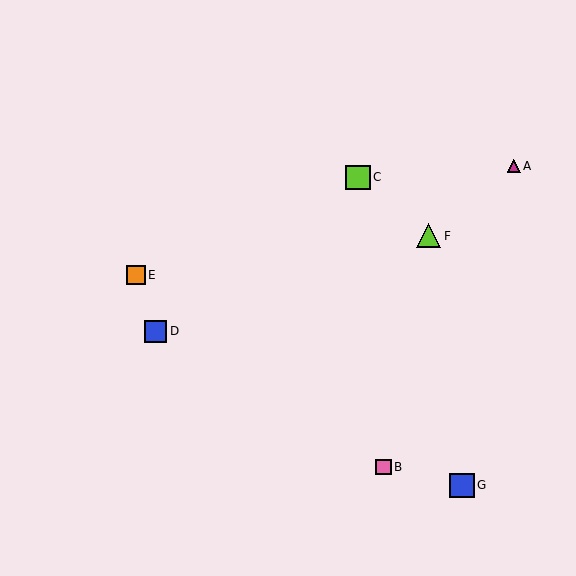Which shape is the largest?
The blue square (labeled G) is the largest.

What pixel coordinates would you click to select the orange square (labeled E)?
Click at (136, 275) to select the orange square E.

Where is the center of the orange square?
The center of the orange square is at (136, 275).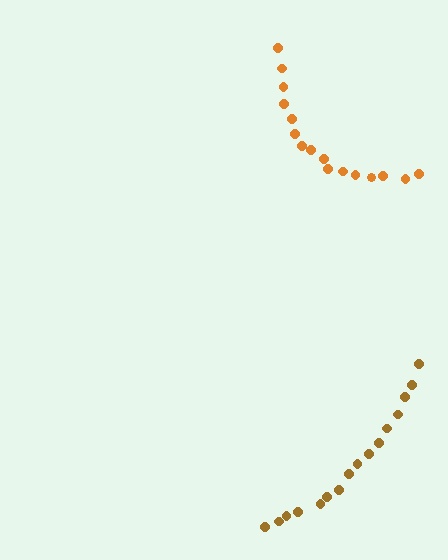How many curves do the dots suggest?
There are 2 distinct paths.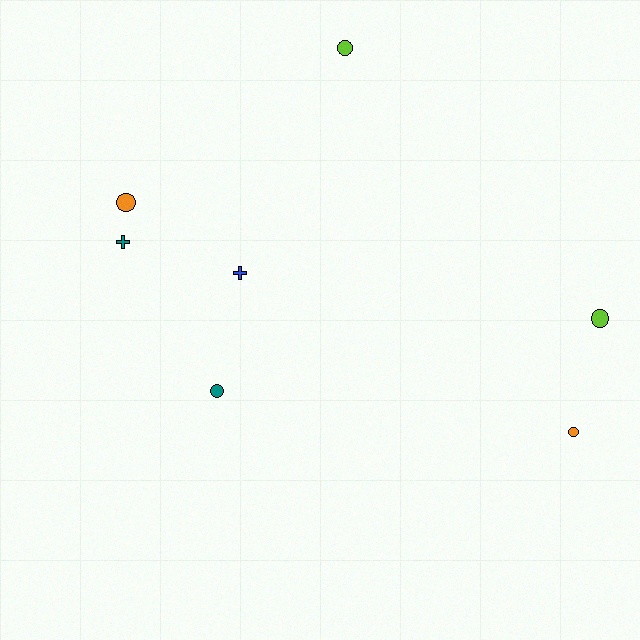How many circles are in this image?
There are 5 circles.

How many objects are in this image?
There are 7 objects.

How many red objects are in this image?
There are no red objects.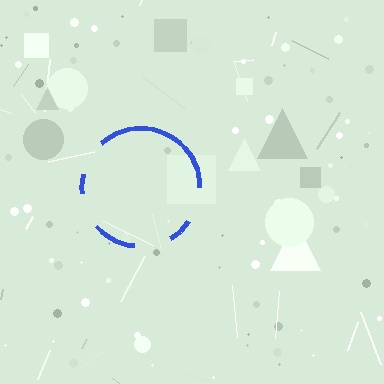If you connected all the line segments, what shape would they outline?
They would outline a circle.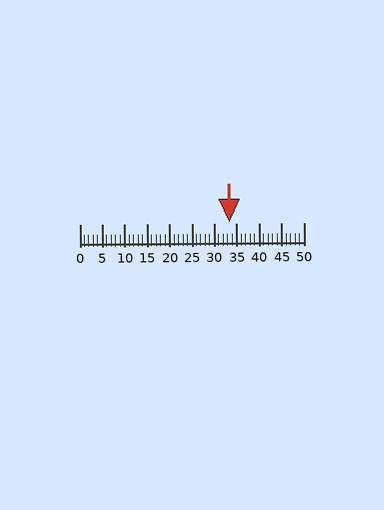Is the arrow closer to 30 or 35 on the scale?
The arrow is closer to 35.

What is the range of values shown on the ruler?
The ruler shows values from 0 to 50.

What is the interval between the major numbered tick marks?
The major tick marks are spaced 5 units apart.